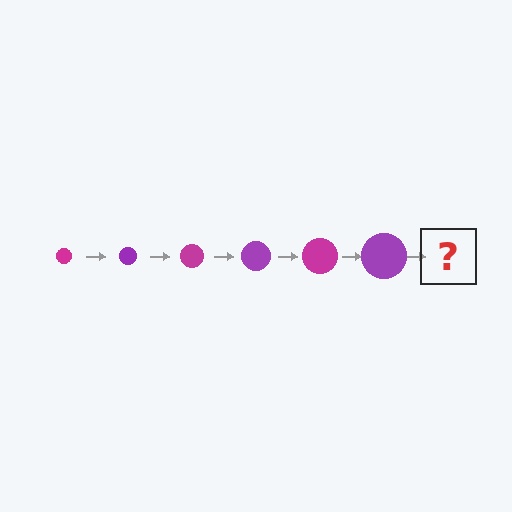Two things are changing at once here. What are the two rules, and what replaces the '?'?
The two rules are that the circle grows larger each step and the color cycles through magenta and purple. The '?' should be a magenta circle, larger than the previous one.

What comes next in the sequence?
The next element should be a magenta circle, larger than the previous one.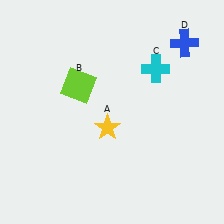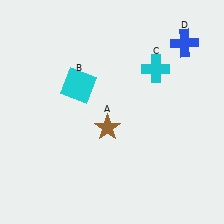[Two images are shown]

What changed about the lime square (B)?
In Image 1, B is lime. In Image 2, it changed to cyan.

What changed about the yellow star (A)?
In Image 1, A is yellow. In Image 2, it changed to brown.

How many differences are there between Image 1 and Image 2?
There are 2 differences between the two images.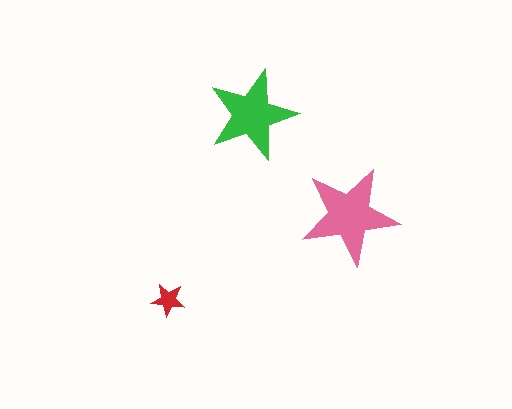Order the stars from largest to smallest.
the pink one, the green one, the red one.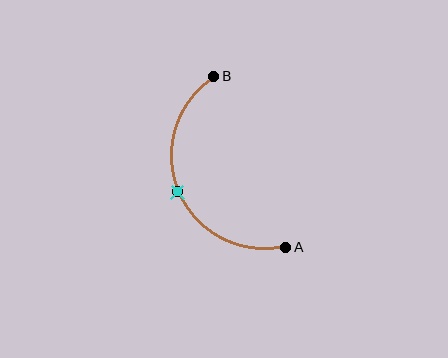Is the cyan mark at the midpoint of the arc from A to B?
Yes. The cyan mark lies on the arc at equal arc-length from both A and B — it is the arc midpoint.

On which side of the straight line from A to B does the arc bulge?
The arc bulges to the left of the straight line connecting A and B.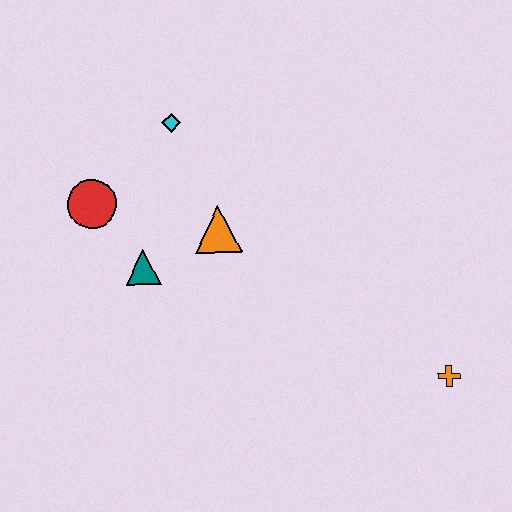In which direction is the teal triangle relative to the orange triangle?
The teal triangle is to the left of the orange triangle.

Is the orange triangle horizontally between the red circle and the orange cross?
Yes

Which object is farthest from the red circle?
The orange cross is farthest from the red circle.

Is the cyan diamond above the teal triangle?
Yes